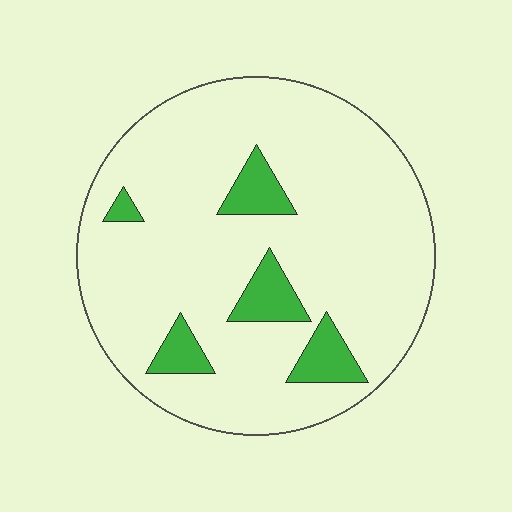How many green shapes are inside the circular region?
5.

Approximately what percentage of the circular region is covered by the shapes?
Approximately 10%.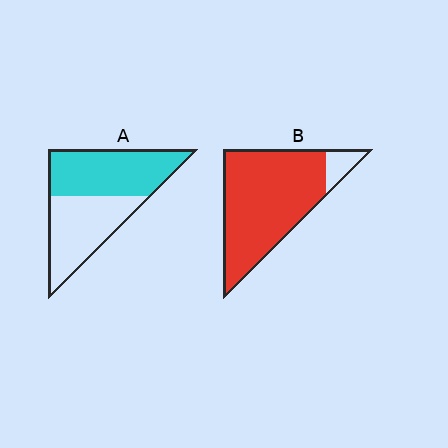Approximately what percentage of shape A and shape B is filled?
A is approximately 55% and B is approximately 90%.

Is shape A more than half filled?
Roughly half.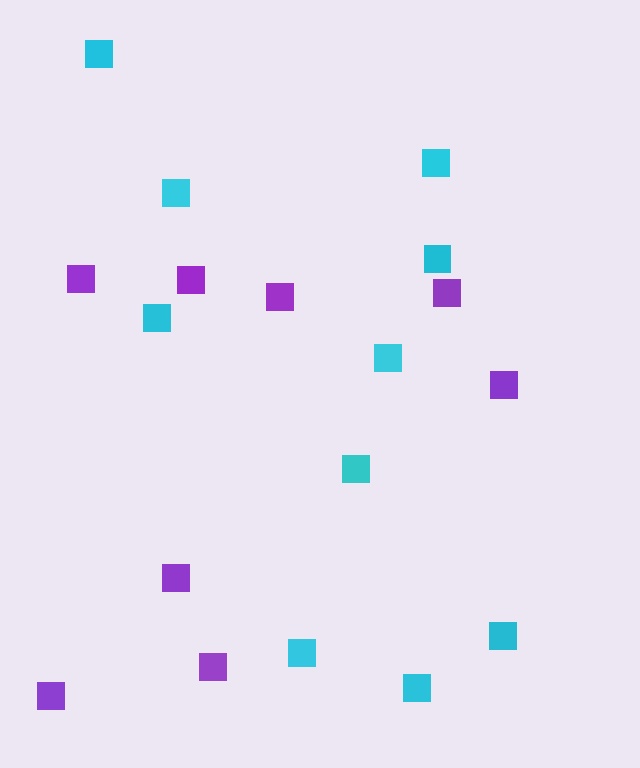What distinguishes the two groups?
There are 2 groups: one group of cyan squares (10) and one group of purple squares (8).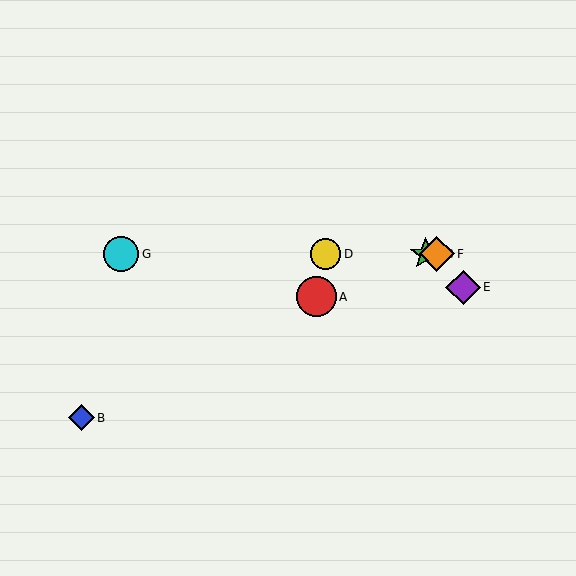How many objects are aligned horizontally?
4 objects (C, D, F, G) are aligned horizontally.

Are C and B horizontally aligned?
No, C is at y≈254 and B is at y≈418.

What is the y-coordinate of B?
Object B is at y≈418.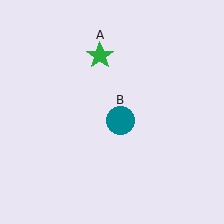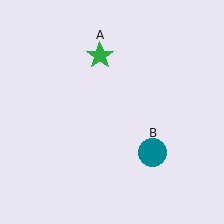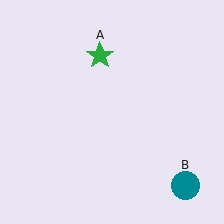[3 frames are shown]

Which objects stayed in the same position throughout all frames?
Green star (object A) remained stationary.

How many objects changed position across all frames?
1 object changed position: teal circle (object B).